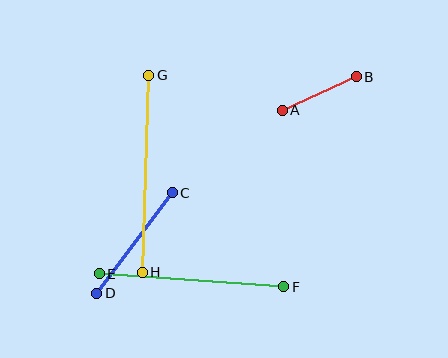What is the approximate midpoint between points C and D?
The midpoint is at approximately (135, 243) pixels.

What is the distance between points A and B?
The distance is approximately 81 pixels.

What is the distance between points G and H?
The distance is approximately 197 pixels.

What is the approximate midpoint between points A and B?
The midpoint is at approximately (319, 93) pixels.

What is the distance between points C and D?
The distance is approximately 126 pixels.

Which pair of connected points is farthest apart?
Points G and H are farthest apart.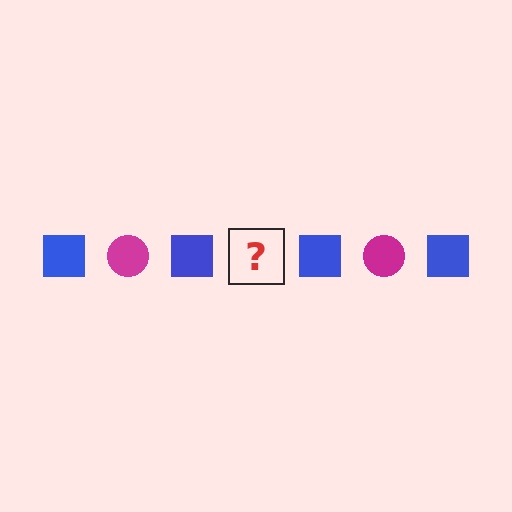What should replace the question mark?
The question mark should be replaced with a magenta circle.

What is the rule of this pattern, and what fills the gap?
The rule is that the pattern alternates between blue square and magenta circle. The gap should be filled with a magenta circle.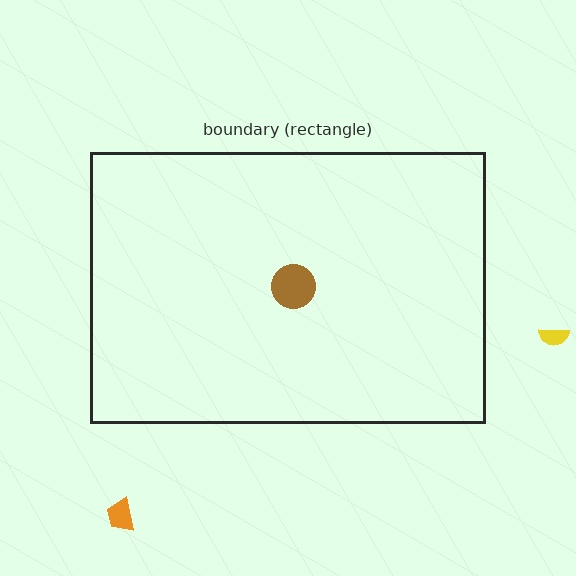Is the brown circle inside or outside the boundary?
Inside.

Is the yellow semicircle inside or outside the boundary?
Outside.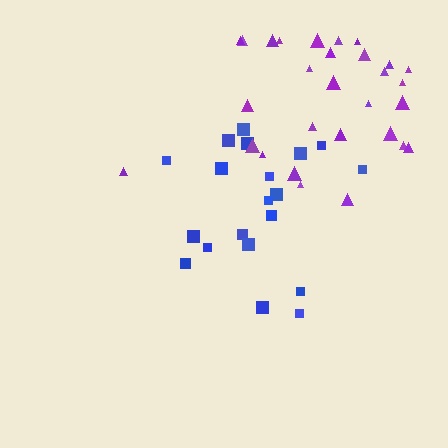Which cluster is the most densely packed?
Blue.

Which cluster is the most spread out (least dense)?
Purple.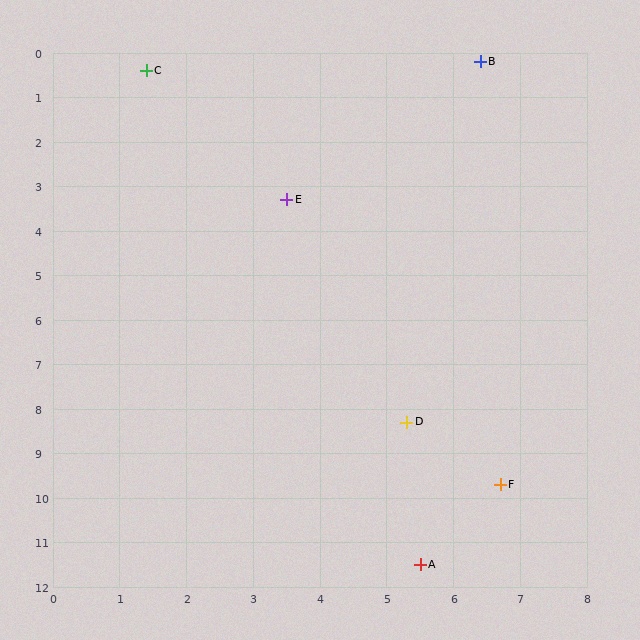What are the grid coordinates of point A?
Point A is at approximately (5.5, 11.5).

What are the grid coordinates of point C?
Point C is at approximately (1.4, 0.4).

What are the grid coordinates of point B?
Point B is at approximately (6.4, 0.2).